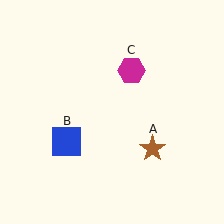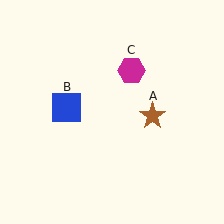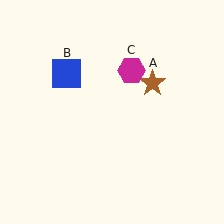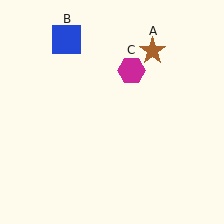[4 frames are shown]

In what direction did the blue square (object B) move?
The blue square (object B) moved up.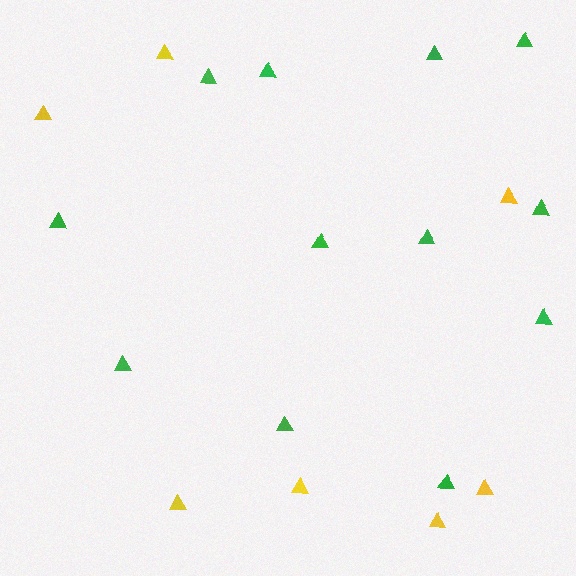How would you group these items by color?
There are 2 groups: one group of yellow triangles (7) and one group of green triangles (12).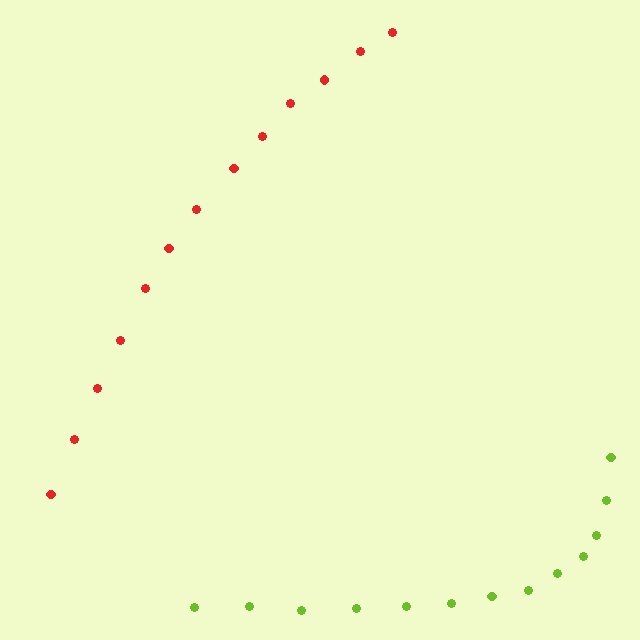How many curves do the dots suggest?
There are 2 distinct paths.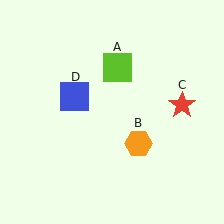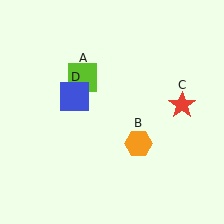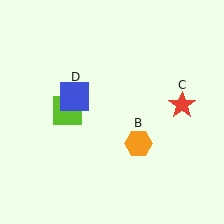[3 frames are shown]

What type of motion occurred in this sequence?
The lime square (object A) rotated counterclockwise around the center of the scene.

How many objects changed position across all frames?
1 object changed position: lime square (object A).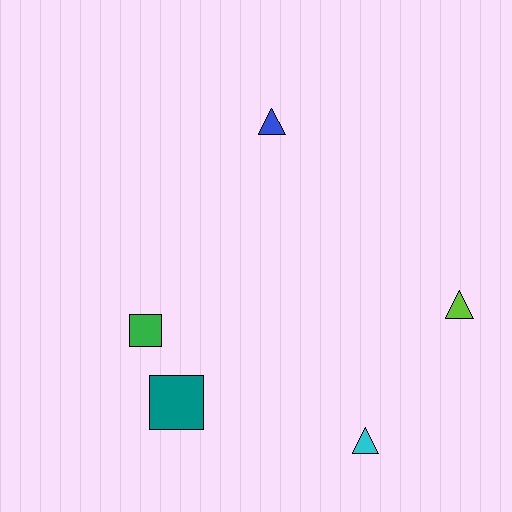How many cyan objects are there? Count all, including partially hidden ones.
There is 1 cyan object.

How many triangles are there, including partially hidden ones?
There are 3 triangles.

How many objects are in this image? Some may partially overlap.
There are 5 objects.